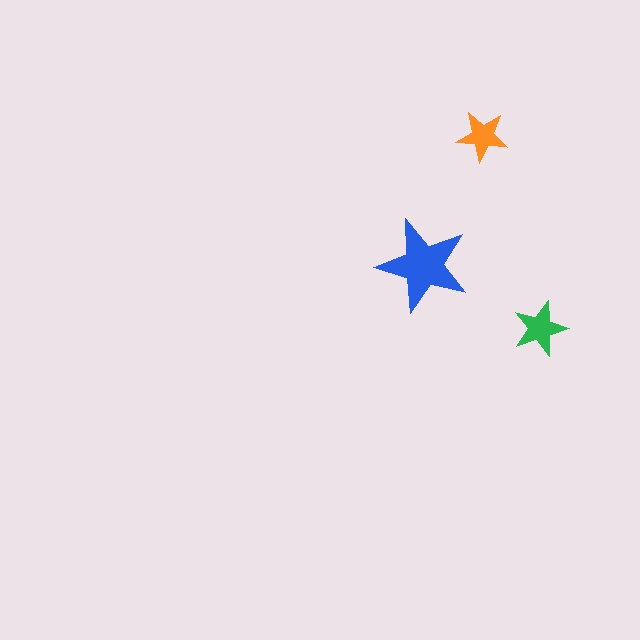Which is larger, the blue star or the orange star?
The blue one.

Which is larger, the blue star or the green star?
The blue one.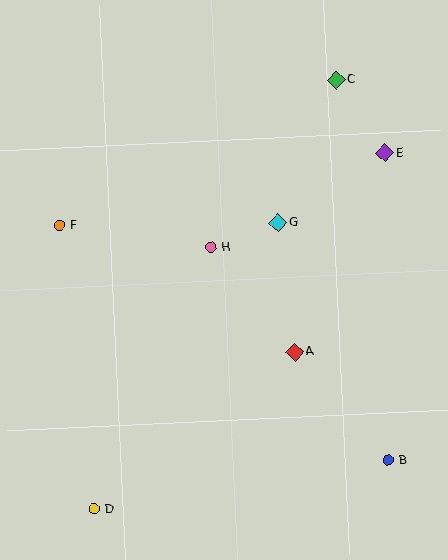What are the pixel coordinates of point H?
Point H is at (211, 247).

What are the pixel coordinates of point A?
Point A is at (295, 352).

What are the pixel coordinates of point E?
Point E is at (385, 153).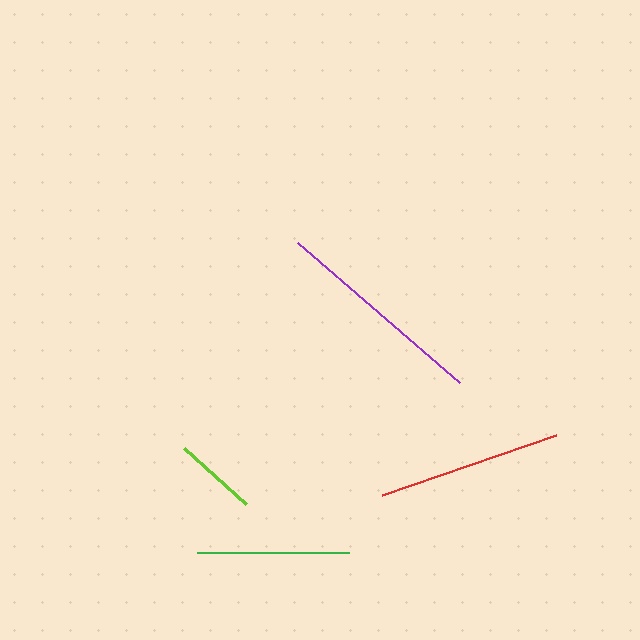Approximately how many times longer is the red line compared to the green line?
The red line is approximately 1.2 times the length of the green line.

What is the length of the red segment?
The red segment is approximately 184 pixels long.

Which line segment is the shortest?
The lime line is the shortest at approximately 83 pixels.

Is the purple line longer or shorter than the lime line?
The purple line is longer than the lime line.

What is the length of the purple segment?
The purple segment is approximately 214 pixels long.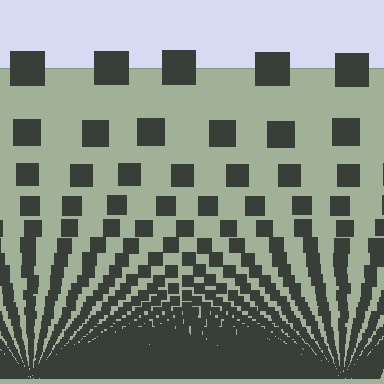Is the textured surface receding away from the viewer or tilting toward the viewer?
The surface appears to tilt toward the viewer. Texture elements get larger and sparser toward the top.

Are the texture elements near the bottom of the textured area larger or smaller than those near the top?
Smaller. The gradient is inverted — elements near the bottom are smaller and denser.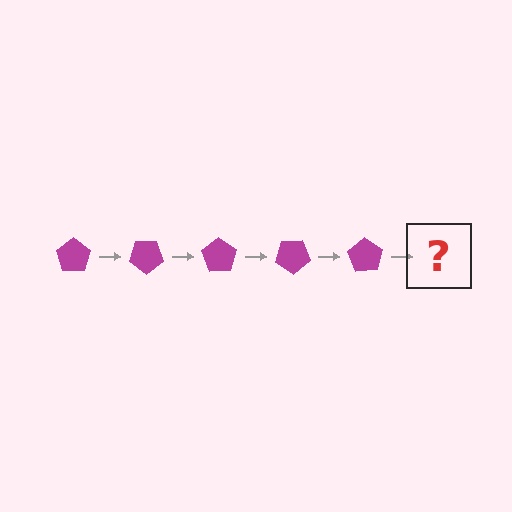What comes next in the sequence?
The next element should be a magenta pentagon rotated 175 degrees.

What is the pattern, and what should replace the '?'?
The pattern is that the pentagon rotates 35 degrees each step. The '?' should be a magenta pentagon rotated 175 degrees.